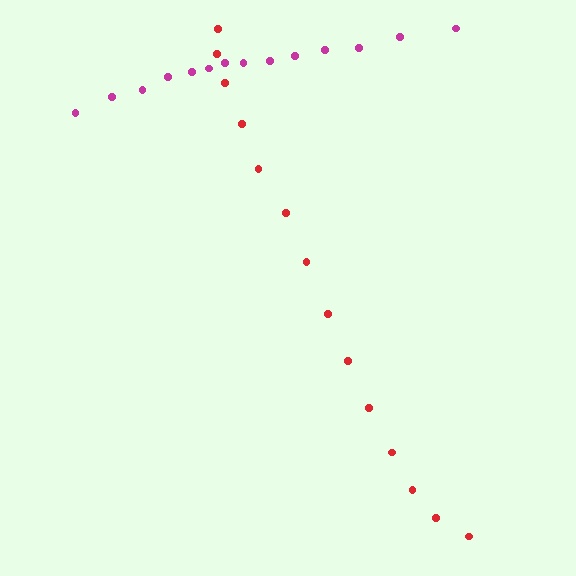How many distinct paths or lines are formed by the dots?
There are 2 distinct paths.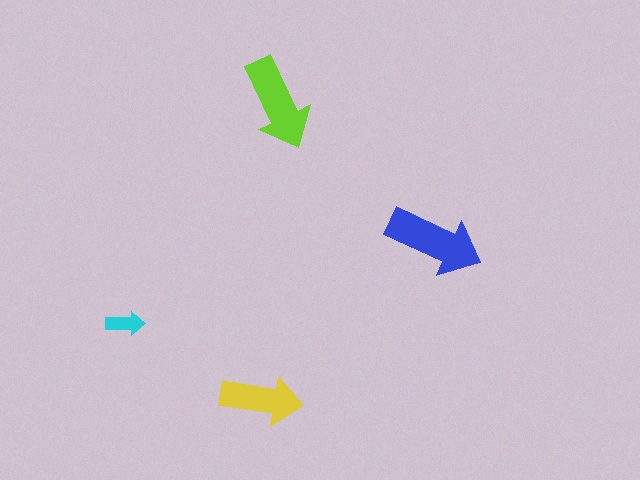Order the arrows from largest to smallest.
the blue one, the lime one, the yellow one, the cyan one.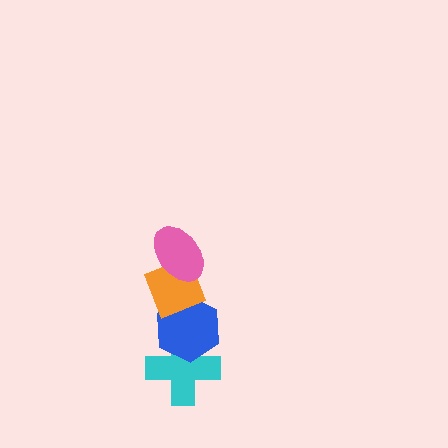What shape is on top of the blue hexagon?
The orange diamond is on top of the blue hexagon.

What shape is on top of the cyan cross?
The blue hexagon is on top of the cyan cross.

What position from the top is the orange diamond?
The orange diamond is 2nd from the top.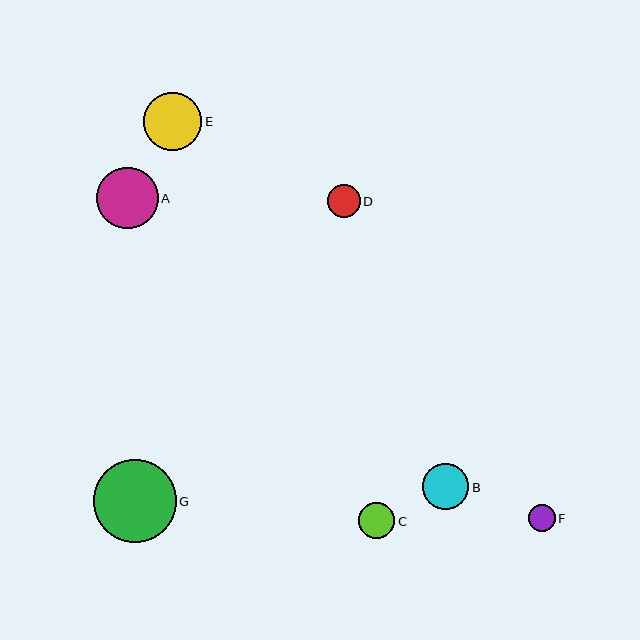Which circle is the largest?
Circle G is the largest with a size of approximately 83 pixels.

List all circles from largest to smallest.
From largest to smallest: G, A, E, B, C, D, F.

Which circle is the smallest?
Circle F is the smallest with a size of approximately 27 pixels.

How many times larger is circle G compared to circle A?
Circle G is approximately 1.3 times the size of circle A.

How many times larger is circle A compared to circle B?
Circle A is approximately 1.3 times the size of circle B.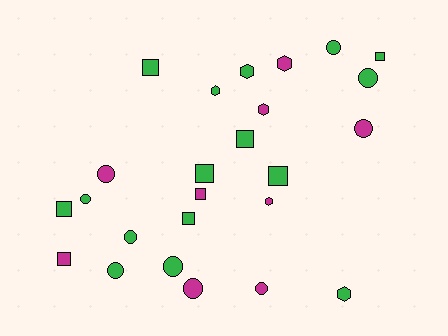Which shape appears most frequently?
Circle, with 10 objects.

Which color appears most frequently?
Green, with 16 objects.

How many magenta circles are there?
There are 4 magenta circles.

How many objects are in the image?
There are 25 objects.